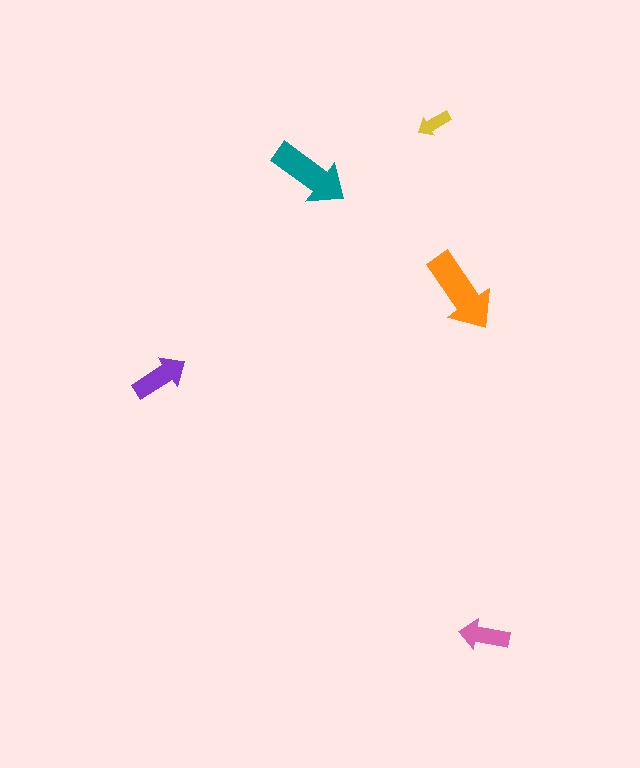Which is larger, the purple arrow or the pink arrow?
The purple one.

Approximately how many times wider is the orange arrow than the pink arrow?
About 1.5 times wider.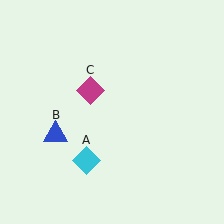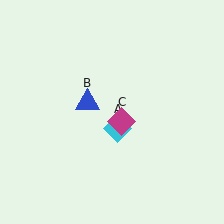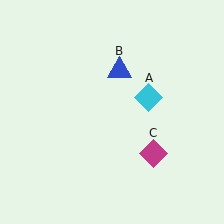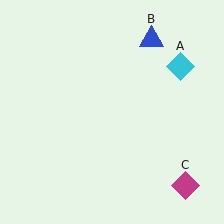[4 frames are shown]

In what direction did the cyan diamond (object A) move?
The cyan diamond (object A) moved up and to the right.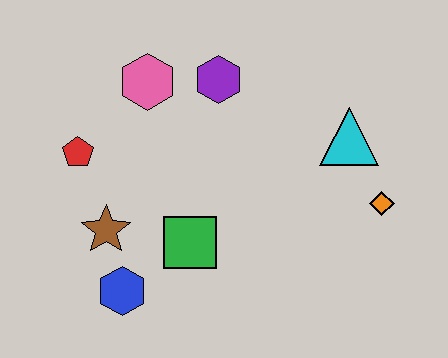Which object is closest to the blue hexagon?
The brown star is closest to the blue hexagon.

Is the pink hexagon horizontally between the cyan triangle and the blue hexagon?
Yes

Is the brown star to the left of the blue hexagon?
Yes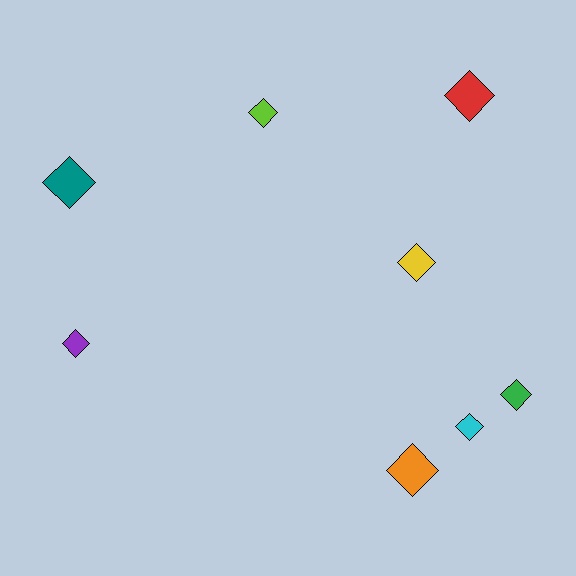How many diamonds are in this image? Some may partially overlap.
There are 8 diamonds.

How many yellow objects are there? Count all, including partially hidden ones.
There is 1 yellow object.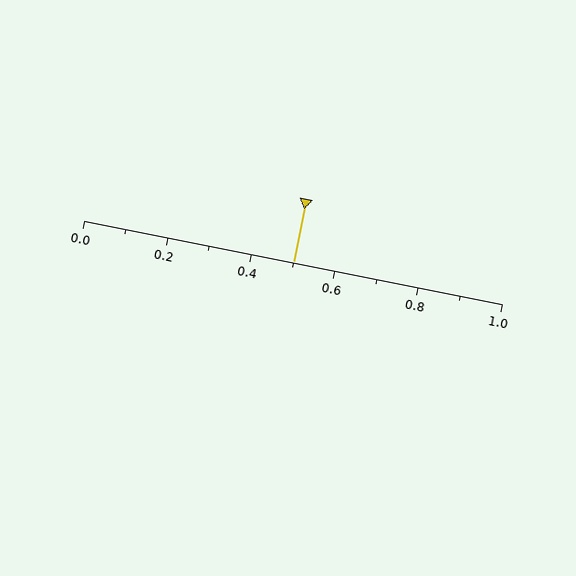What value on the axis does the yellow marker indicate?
The marker indicates approximately 0.5.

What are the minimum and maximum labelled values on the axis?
The axis runs from 0.0 to 1.0.